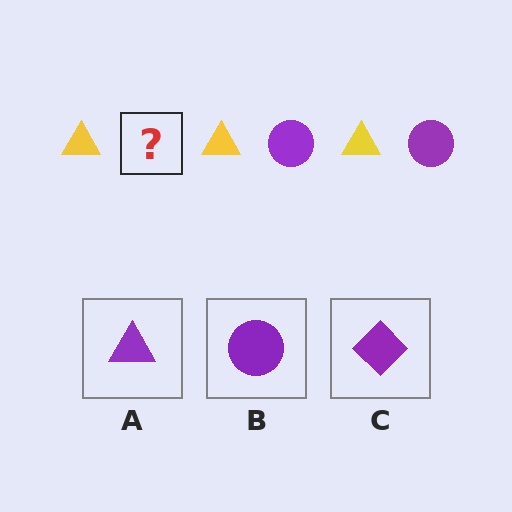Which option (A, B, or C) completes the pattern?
B.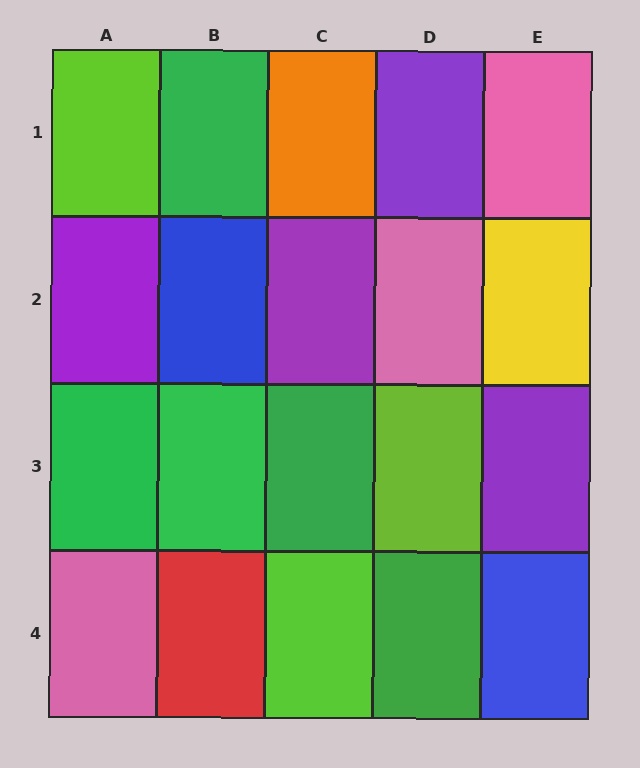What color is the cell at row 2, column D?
Pink.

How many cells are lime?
3 cells are lime.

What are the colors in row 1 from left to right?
Lime, green, orange, purple, pink.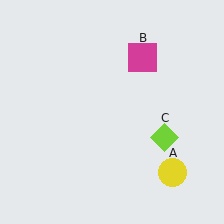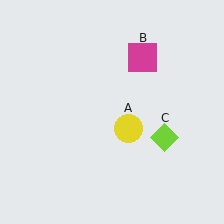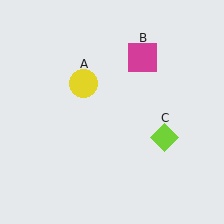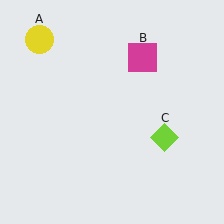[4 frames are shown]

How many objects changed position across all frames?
1 object changed position: yellow circle (object A).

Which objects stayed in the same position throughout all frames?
Magenta square (object B) and lime diamond (object C) remained stationary.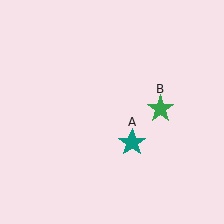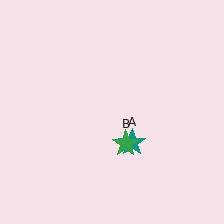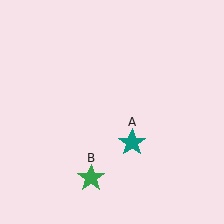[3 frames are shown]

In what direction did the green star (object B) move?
The green star (object B) moved down and to the left.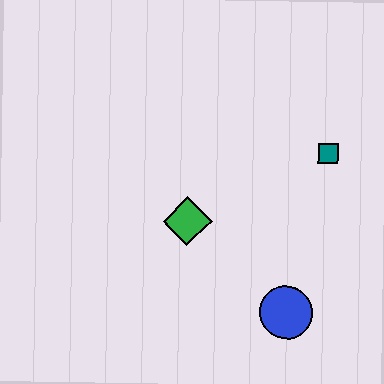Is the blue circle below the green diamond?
Yes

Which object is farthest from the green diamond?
The teal square is farthest from the green diamond.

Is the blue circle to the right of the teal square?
No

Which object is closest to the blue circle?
The green diamond is closest to the blue circle.